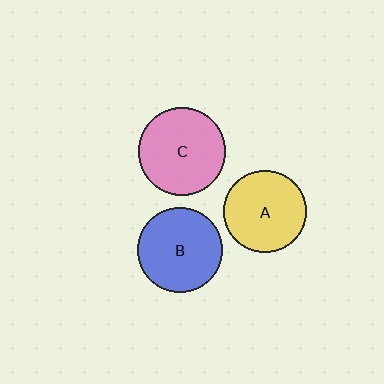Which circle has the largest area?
Circle C (pink).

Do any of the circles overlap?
No, none of the circles overlap.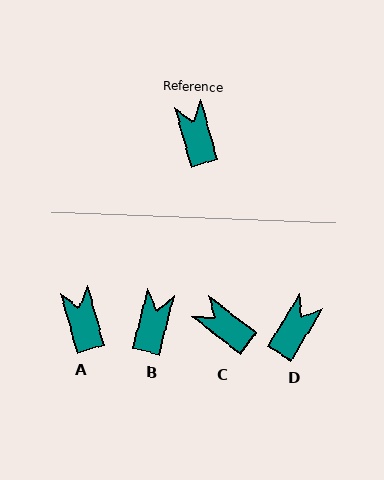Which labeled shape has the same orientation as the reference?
A.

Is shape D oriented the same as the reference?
No, it is off by about 47 degrees.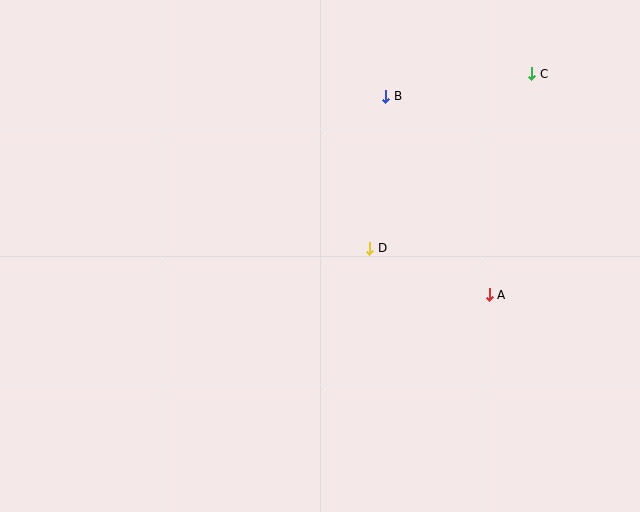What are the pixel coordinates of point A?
Point A is at (489, 295).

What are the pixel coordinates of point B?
Point B is at (386, 96).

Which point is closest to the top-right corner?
Point C is closest to the top-right corner.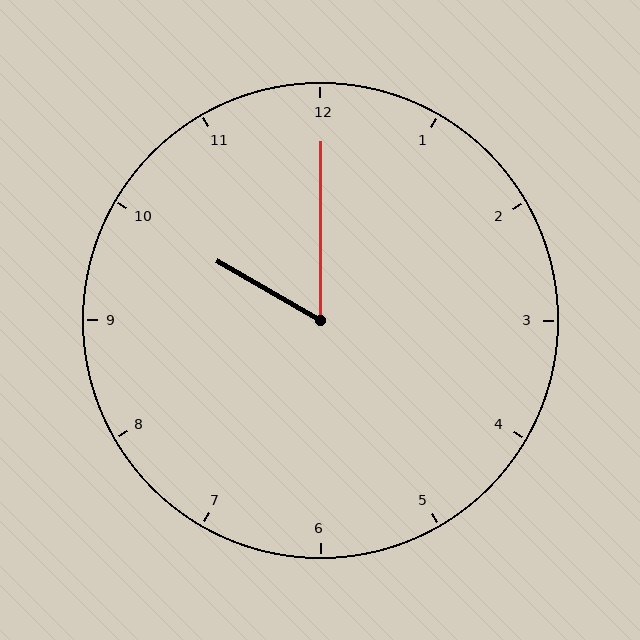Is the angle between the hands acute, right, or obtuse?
It is acute.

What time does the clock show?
10:00.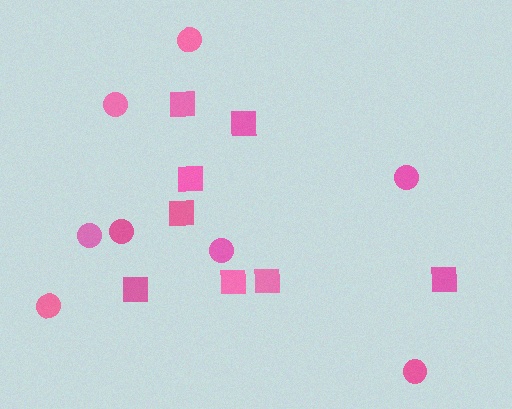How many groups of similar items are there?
There are 2 groups: one group of squares (8) and one group of circles (8).